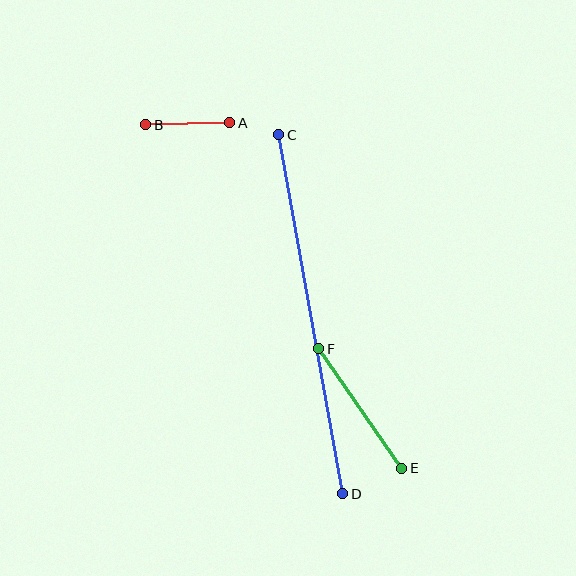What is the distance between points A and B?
The distance is approximately 84 pixels.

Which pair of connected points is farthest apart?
Points C and D are farthest apart.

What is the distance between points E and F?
The distance is approximately 146 pixels.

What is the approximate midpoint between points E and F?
The midpoint is at approximately (360, 408) pixels.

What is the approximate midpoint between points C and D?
The midpoint is at approximately (311, 314) pixels.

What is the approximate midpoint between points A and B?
The midpoint is at approximately (188, 124) pixels.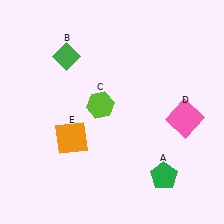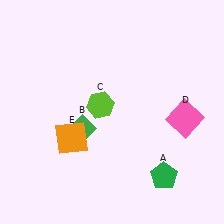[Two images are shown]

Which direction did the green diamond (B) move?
The green diamond (B) moved down.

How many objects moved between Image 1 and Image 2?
1 object moved between the two images.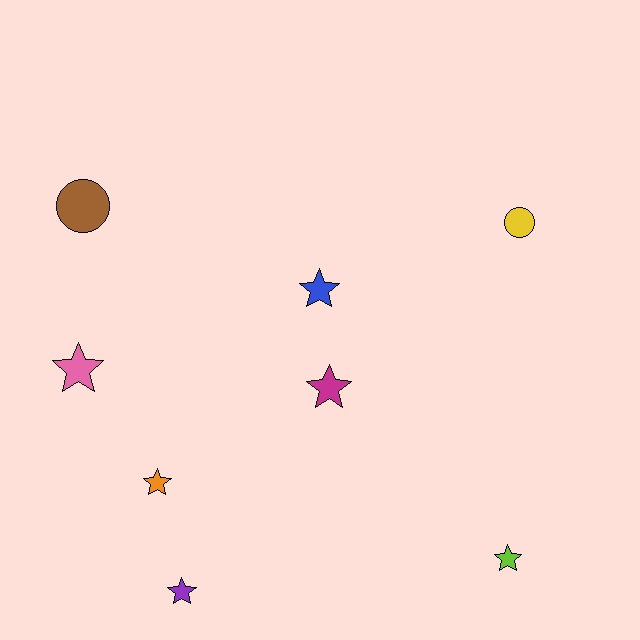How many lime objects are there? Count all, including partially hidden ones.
There is 1 lime object.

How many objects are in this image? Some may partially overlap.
There are 8 objects.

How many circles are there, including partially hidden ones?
There are 2 circles.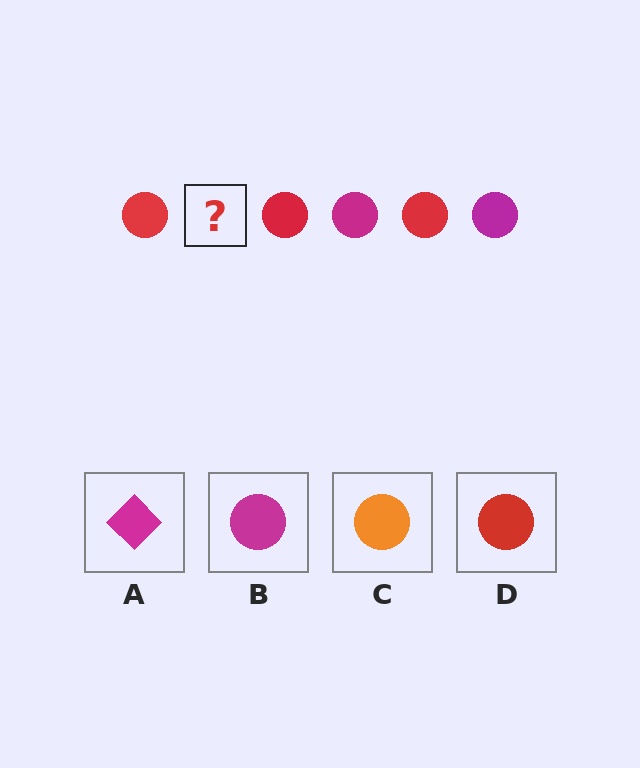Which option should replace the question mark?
Option B.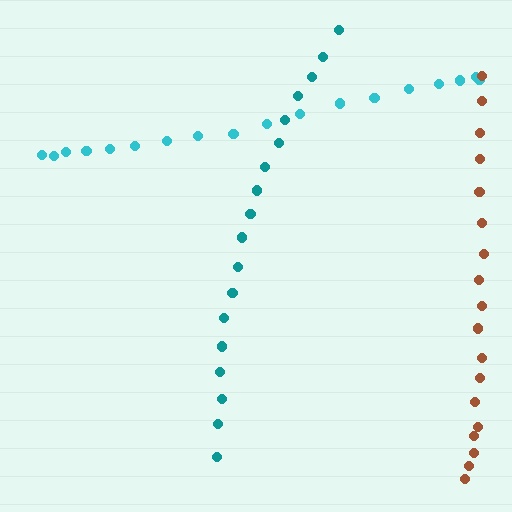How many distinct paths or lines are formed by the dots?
There are 3 distinct paths.